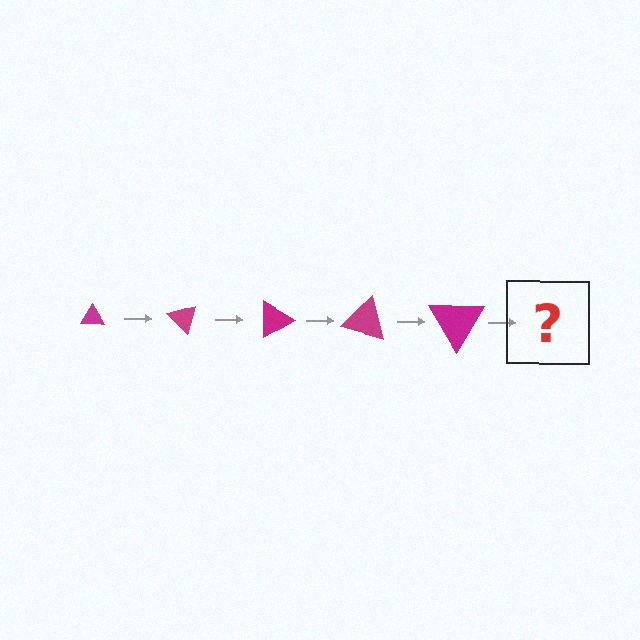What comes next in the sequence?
The next element should be a triangle, larger than the previous one and rotated 225 degrees from the start.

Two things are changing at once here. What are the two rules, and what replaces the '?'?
The two rules are that the triangle grows larger each step and it rotates 45 degrees each step. The '?' should be a triangle, larger than the previous one and rotated 225 degrees from the start.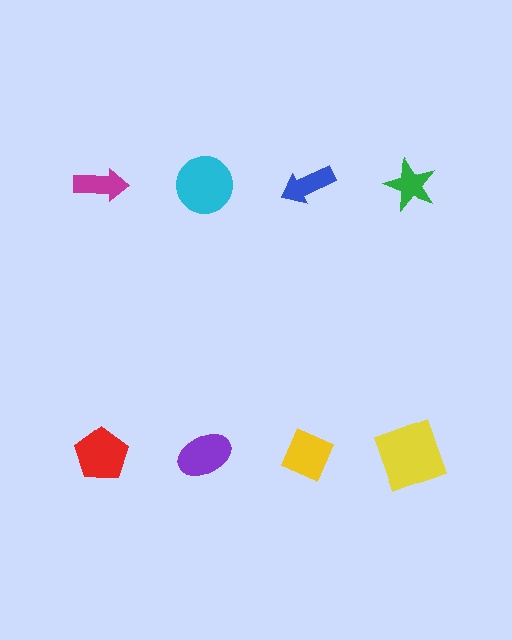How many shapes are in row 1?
4 shapes.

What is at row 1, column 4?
A green star.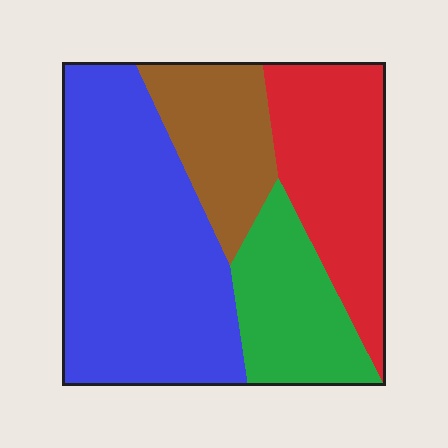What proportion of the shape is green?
Green takes up less than a quarter of the shape.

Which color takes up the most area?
Blue, at roughly 45%.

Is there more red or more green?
Red.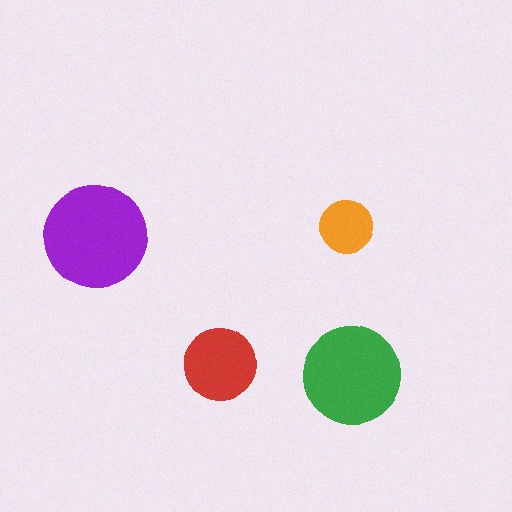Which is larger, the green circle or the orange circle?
The green one.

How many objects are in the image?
There are 4 objects in the image.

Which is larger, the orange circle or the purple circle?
The purple one.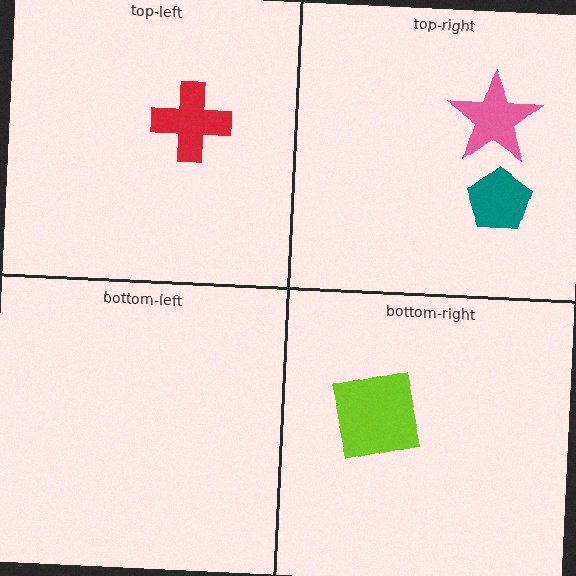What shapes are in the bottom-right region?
The lime square.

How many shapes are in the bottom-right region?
1.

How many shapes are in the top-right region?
2.